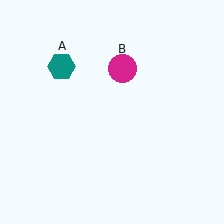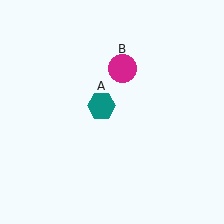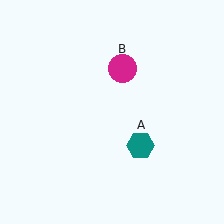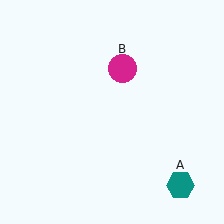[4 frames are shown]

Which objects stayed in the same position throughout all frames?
Magenta circle (object B) remained stationary.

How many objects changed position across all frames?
1 object changed position: teal hexagon (object A).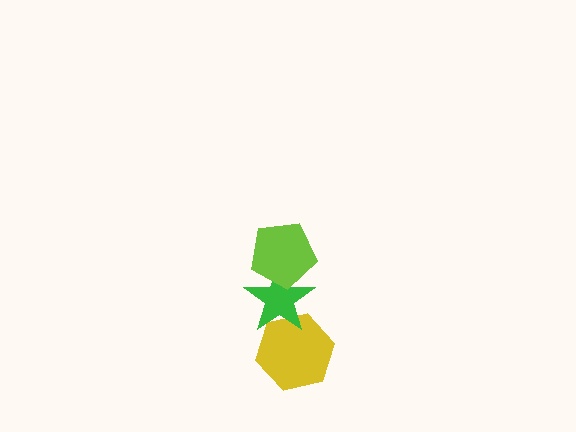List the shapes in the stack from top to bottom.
From top to bottom: the lime pentagon, the green star, the yellow hexagon.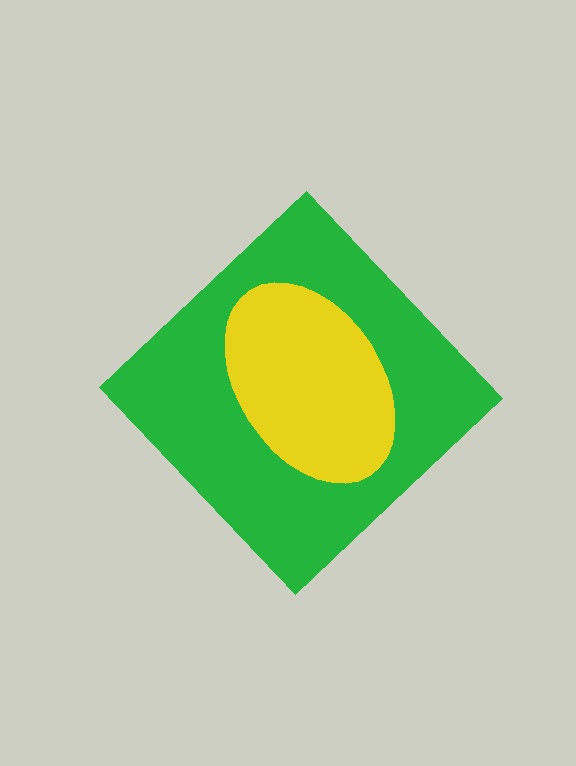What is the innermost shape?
The yellow ellipse.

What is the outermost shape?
The green diamond.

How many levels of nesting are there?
2.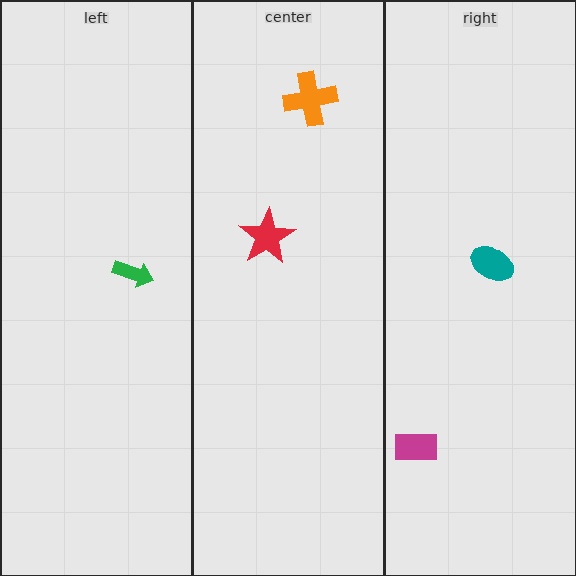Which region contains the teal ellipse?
The right region.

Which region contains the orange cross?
The center region.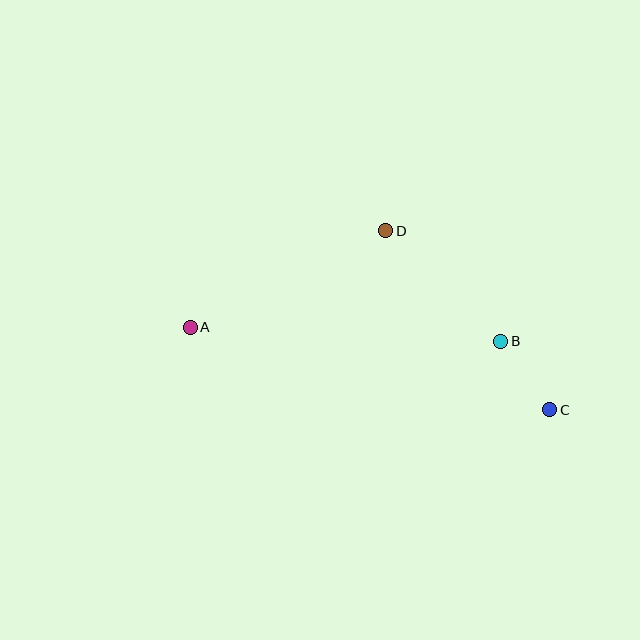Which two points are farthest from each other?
Points A and C are farthest from each other.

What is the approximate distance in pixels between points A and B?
The distance between A and B is approximately 311 pixels.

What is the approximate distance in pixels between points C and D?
The distance between C and D is approximately 243 pixels.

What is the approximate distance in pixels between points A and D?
The distance between A and D is approximately 218 pixels.